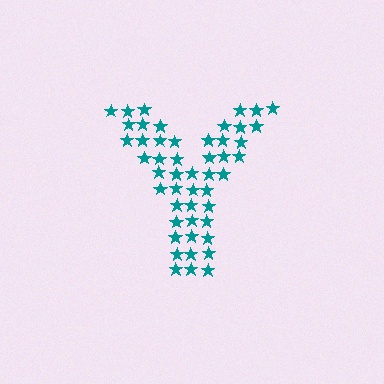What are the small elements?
The small elements are stars.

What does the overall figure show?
The overall figure shows the letter Y.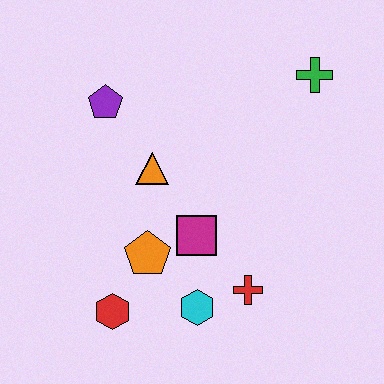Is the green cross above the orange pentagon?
Yes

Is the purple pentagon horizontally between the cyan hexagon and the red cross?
No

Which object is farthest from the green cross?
The red hexagon is farthest from the green cross.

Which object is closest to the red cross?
The cyan hexagon is closest to the red cross.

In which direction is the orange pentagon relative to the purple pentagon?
The orange pentagon is below the purple pentagon.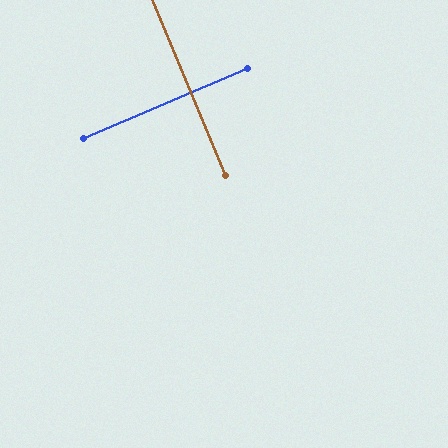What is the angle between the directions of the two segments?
Approximately 89 degrees.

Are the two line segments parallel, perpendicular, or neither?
Perpendicular — they meet at approximately 89°.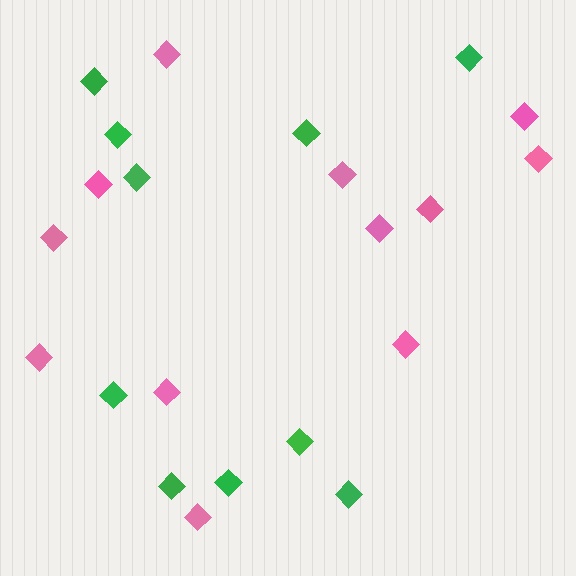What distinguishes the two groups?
There are 2 groups: one group of green diamonds (10) and one group of pink diamonds (12).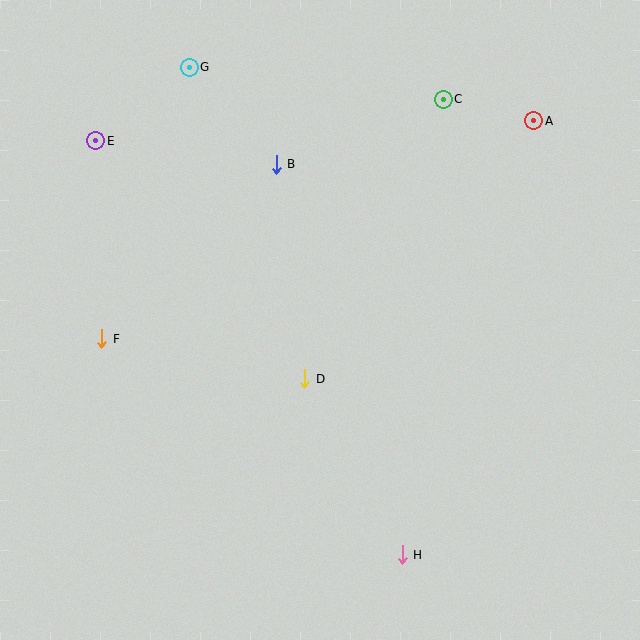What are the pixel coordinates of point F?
Point F is at (102, 339).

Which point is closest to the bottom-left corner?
Point F is closest to the bottom-left corner.